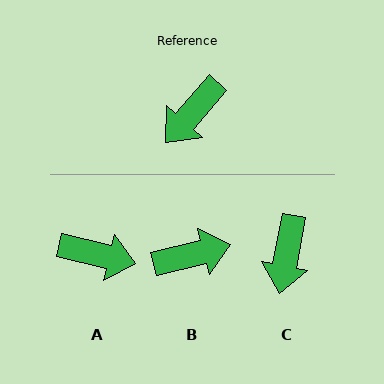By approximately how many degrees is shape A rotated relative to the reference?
Approximately 118 degrees counter-clockwise.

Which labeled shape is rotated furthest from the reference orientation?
B, about 145 degrees away.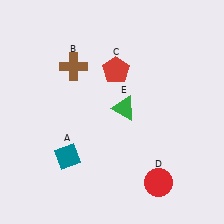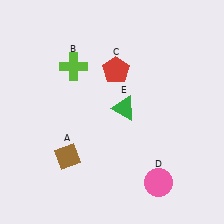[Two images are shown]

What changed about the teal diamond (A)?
In Image 1, A is teal. In Image 2, it changed to brown.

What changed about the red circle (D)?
In Image 1, D is red. In Image 2, it changed to pink.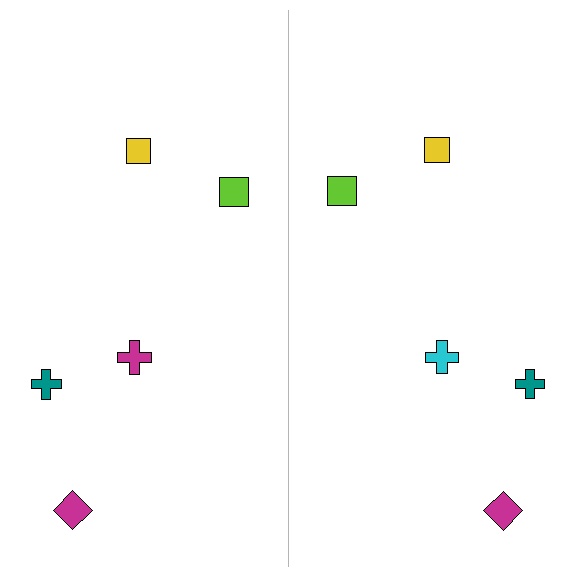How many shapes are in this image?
There are 10 shapes in this image.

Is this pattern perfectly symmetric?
No, the pattern is not perfectly symmetric. The cyan cross on the right side breaks the symmetry — its mirror counterpart is magenta.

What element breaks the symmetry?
The cyan cross on the right side breaks the symmetry — its mirror counterpart is magenta.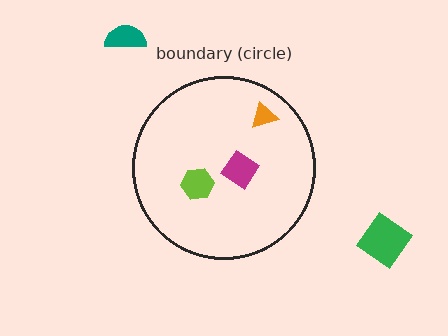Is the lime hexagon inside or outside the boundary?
Inside.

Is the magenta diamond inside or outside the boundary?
Inside.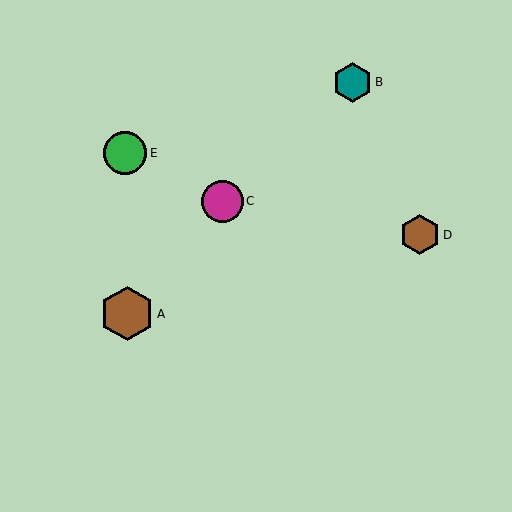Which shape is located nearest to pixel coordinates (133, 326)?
The brown hexagon (labeled A) at (127, 314) is nearest to that location.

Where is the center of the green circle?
The center of the green circle is at (125, 153).